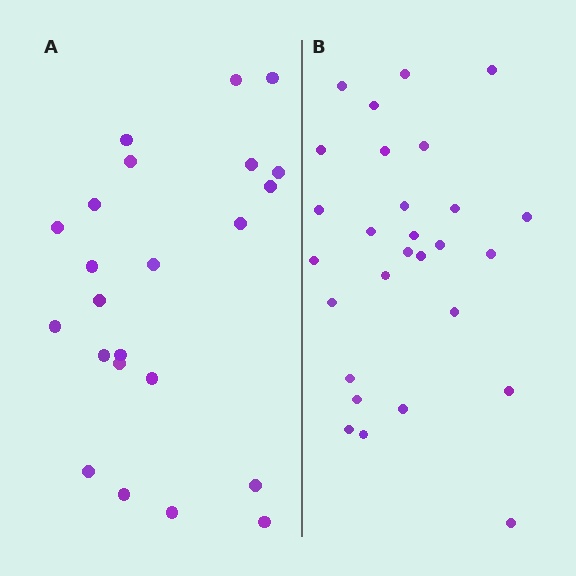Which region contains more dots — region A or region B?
Region B (the right region) has more dots.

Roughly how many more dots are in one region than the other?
Region B has about 5 more dots than region A.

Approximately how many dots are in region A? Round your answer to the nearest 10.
About 20 dots. (The exact count is 23, which rounds to 20.)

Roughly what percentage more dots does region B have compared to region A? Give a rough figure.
About 20% more.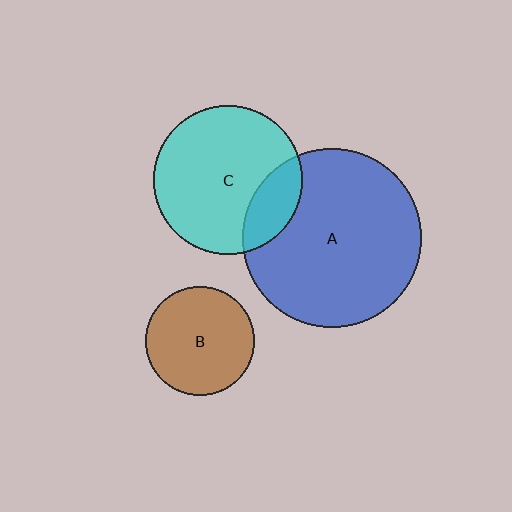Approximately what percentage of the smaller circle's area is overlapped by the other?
Approximately 20%.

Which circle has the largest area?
Circle A (blue).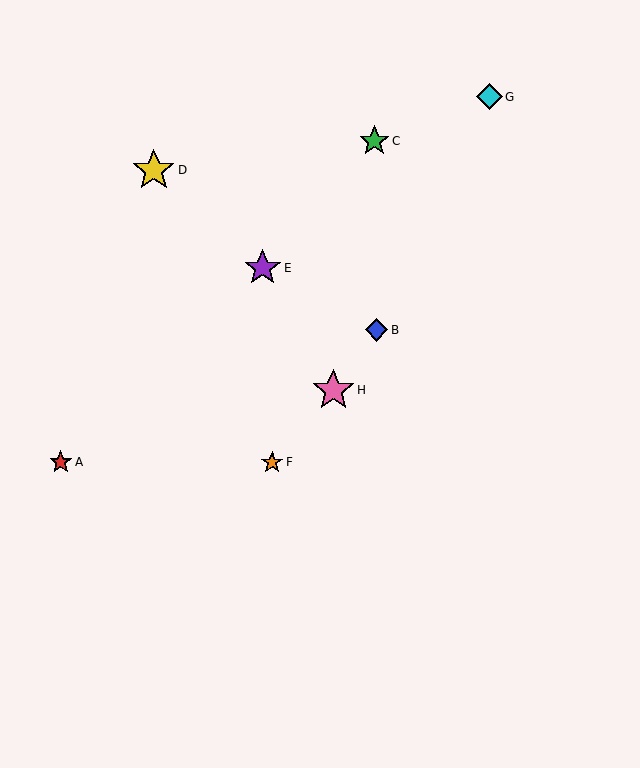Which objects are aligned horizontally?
Objects A, F are aligned horizontally.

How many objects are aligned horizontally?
2 objects (A, F) are aligned horizontally.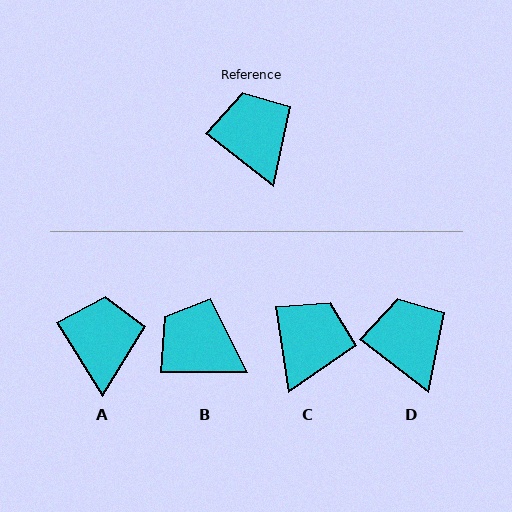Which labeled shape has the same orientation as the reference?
D.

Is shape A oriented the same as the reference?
No, it is off by about 20 degrees.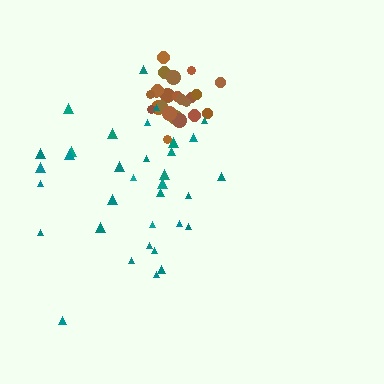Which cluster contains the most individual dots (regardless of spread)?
Teal (34).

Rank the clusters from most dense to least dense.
brown, teal.